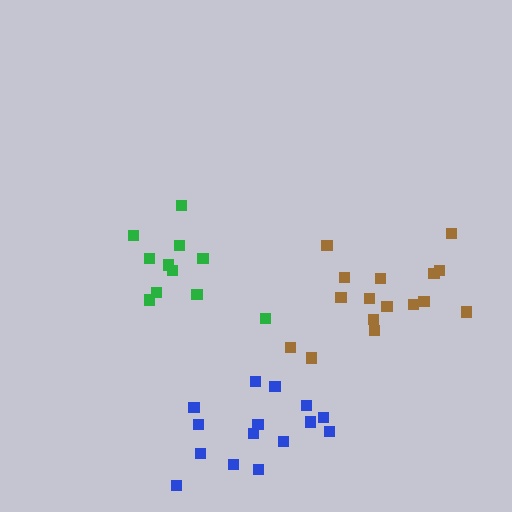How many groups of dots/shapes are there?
There are 3 groups.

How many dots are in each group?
Group 1: 11 dots, Group 2: 15 dots, Group 3: 16 dots (42 total).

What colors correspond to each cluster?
The clusters are colored: green, blue, brown.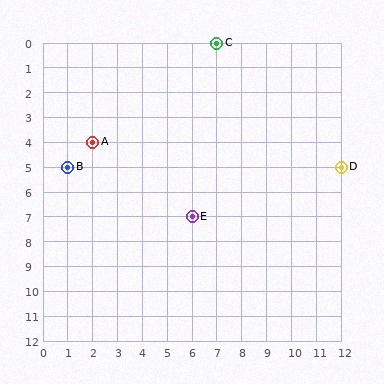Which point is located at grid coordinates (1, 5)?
Point B is at (1, 5).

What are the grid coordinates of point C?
Point C is at grid coordinates (7, 0).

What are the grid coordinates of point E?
Point E is at grid coordinates (6, 7).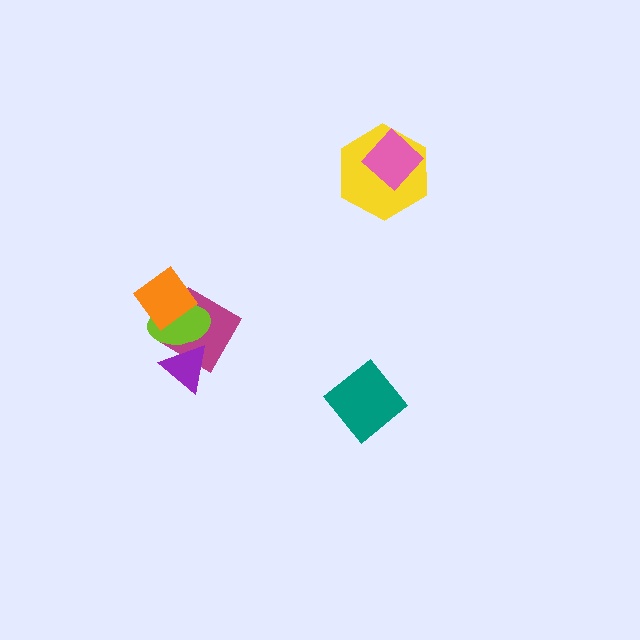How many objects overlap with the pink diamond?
1 object overlaps with the pink diamond.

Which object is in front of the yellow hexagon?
The pink diamond is in front of the yellow hexagon.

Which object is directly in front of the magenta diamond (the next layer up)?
The lime ellipse is directly in front of the magenta diamond.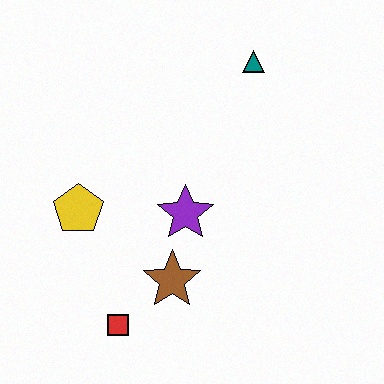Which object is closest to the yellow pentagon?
The purple star is closest to the yellow pentagon.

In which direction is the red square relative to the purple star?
The red square is below the purple star.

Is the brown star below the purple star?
Yes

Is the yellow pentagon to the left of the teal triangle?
Yes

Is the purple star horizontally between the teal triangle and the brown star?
Yes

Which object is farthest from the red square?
The teal triangle is farthest from the red square.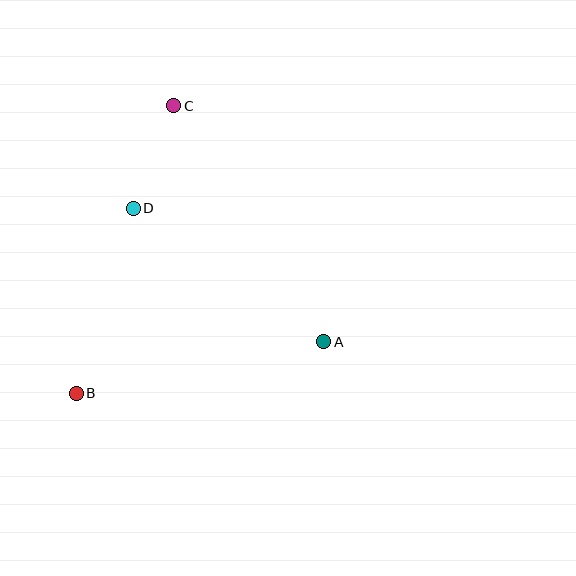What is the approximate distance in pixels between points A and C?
The distance between A and C is approximately 279 pixels.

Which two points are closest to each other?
Points C and D are closest to each other.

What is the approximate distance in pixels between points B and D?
The distance between B and D is approximately 193 pixels.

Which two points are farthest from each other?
Points B and C are farthest from each other.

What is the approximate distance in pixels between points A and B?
The distance between A and B is approximately 253 pixels.